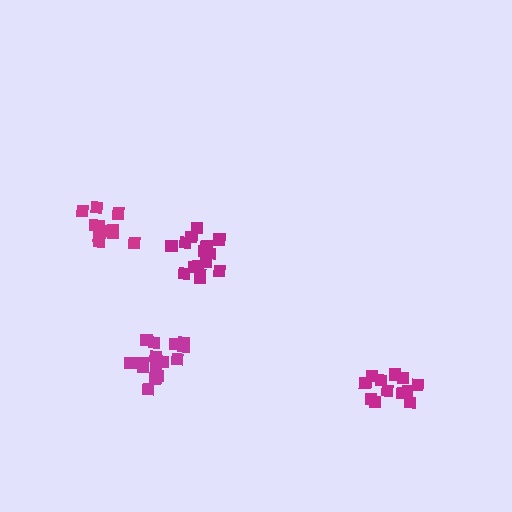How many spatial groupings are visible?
There are 4 spatial groupings.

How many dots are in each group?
Group 1: 15 dots, Group 2: 12 dots, Group 3: 16 dots, Group 4: 12 dots (55 total).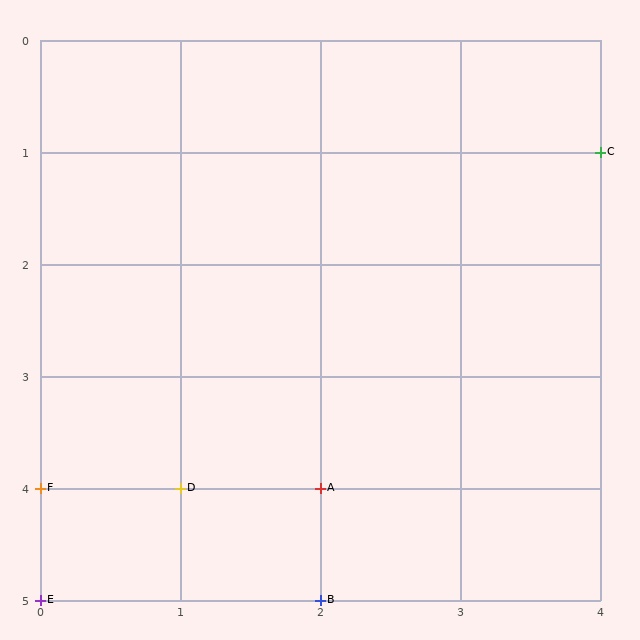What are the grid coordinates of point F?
Point F is at grid coordinates (0, 4).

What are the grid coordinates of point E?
Point E is at grid coordinates (0, 5).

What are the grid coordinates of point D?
Point D is at grid coordinates (1, 4).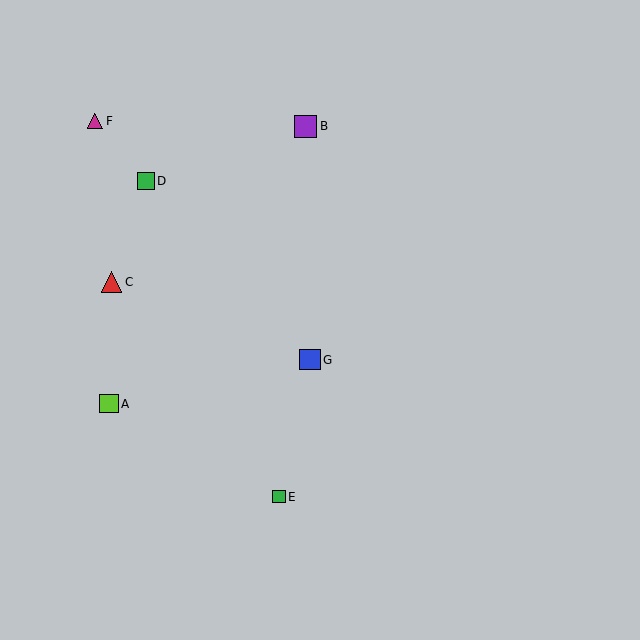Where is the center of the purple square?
The center of the purple square is at (306, 126).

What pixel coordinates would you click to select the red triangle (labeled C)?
Click at (112, 282) to select the red triangle C.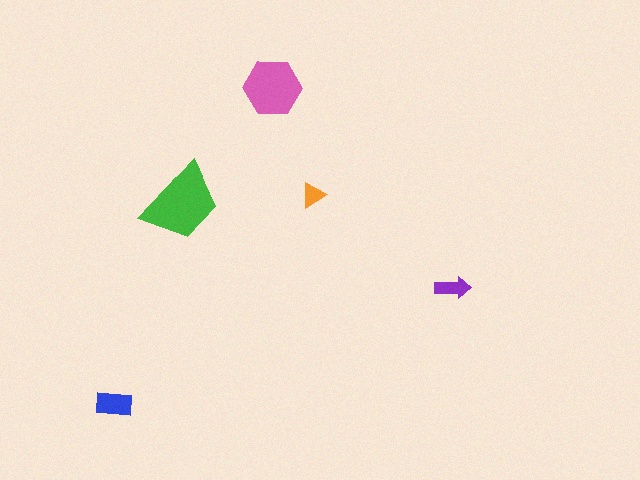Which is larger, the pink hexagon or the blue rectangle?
The pink hexagon.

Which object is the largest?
The green trapezoid.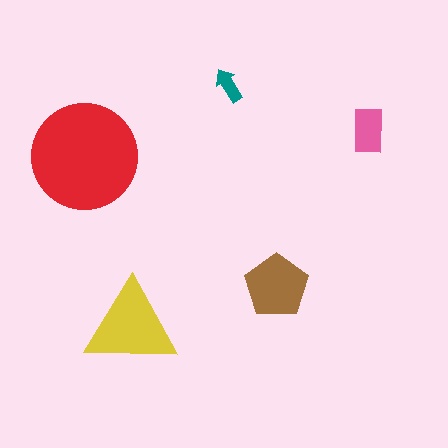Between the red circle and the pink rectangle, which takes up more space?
The red circle.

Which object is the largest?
The red circle.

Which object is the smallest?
The teal arrow.